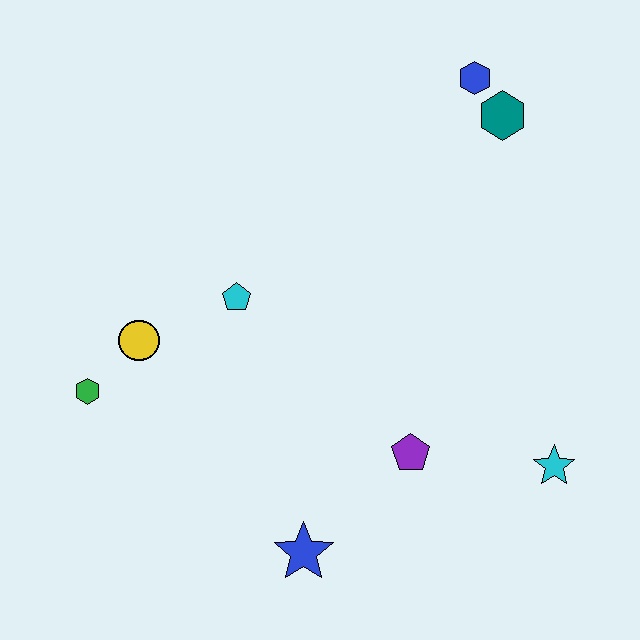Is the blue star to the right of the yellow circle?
Yes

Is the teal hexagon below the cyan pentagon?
No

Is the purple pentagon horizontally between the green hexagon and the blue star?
No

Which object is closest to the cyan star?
The purple pentagon is closest to the cyan star.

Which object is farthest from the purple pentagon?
The blue hexagon is farthest from the purple pentagon.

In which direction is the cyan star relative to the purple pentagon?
The cyan star is to the right of the purple pentagon.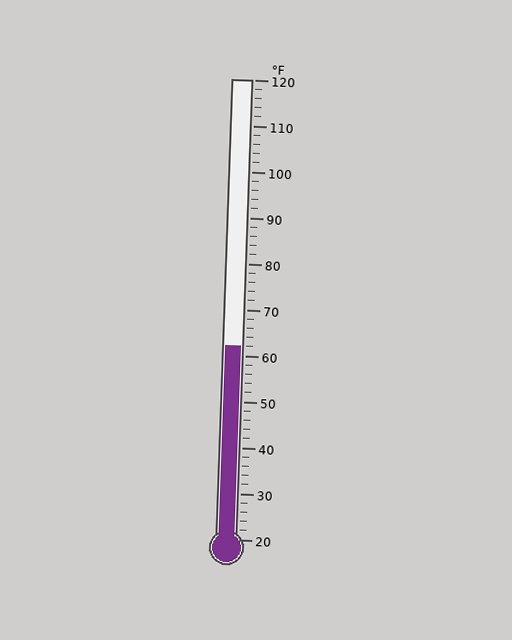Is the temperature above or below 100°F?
The temperature is below 100°F.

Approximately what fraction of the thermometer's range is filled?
The thermometer is filled to approximately 40% of its range.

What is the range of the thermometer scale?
The thermometer scale ranges from 20°F to 120°F.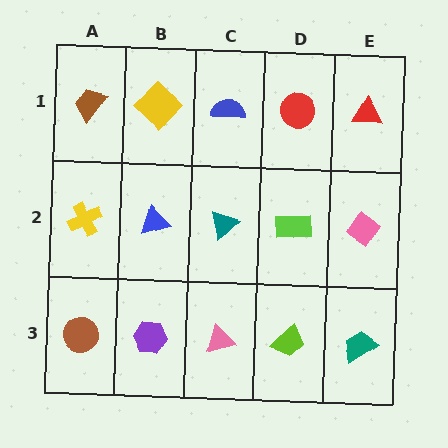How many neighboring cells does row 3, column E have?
2.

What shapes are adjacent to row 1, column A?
A yellow cross (row 2, column A), a yellow diamond (row 1, column B).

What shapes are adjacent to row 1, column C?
A teal triangle (row 2, column C), a yellow diamond (row 1, column B), a red circle (row 1, column D).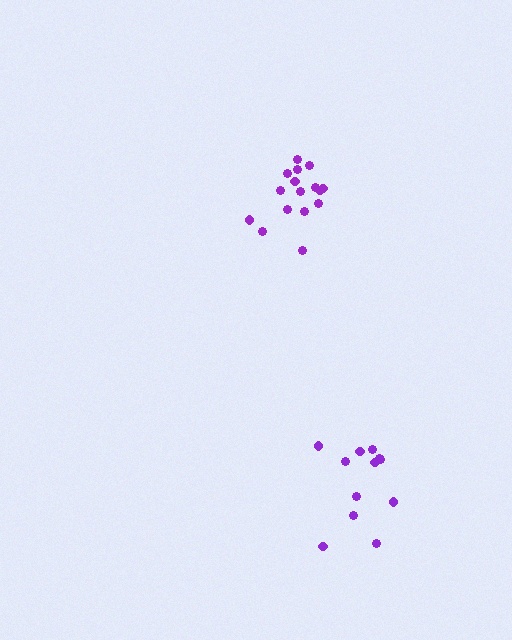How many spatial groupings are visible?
There are 2 spatial groupings.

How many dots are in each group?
Group 1: 16 dots, Group 2: 12 dots (28 total).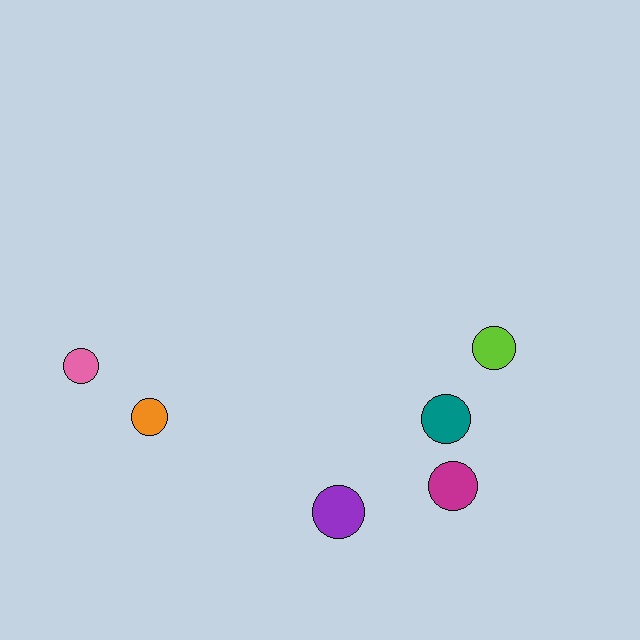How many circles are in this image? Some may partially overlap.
There are 6 circles.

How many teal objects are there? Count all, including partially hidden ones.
There is 1 teal object.